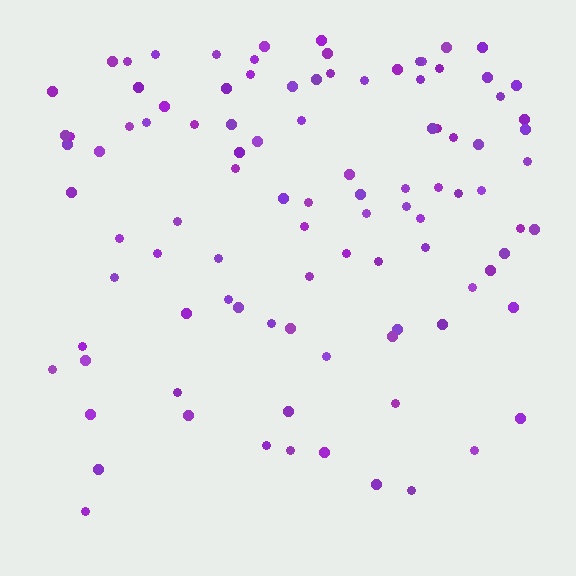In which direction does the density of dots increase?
From bottom to top, with the top side densest.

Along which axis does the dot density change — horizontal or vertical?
Vertical.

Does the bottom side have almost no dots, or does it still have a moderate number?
Still a moderate number, just noticeably fewer than the top.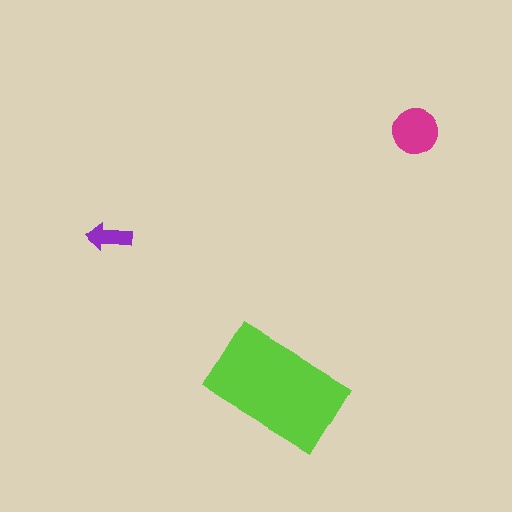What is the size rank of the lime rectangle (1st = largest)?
1st.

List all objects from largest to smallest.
The lime rectangle, the magenta circle, the purple arrow.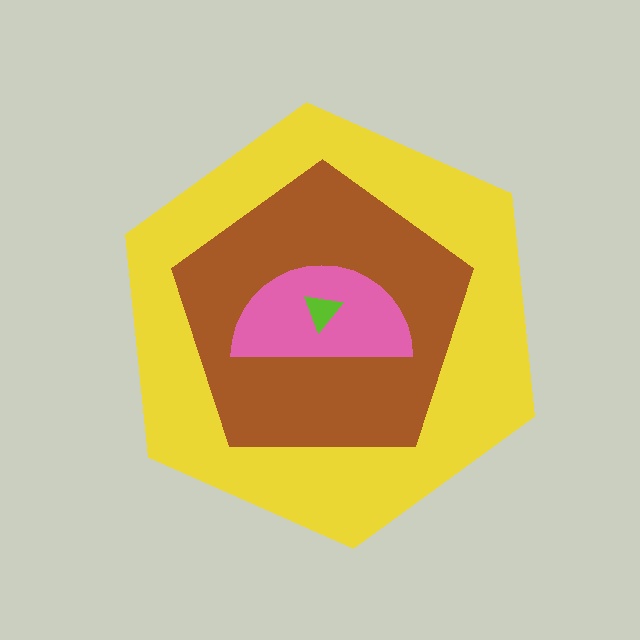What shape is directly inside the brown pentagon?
The pink semicircle.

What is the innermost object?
The lime triangle.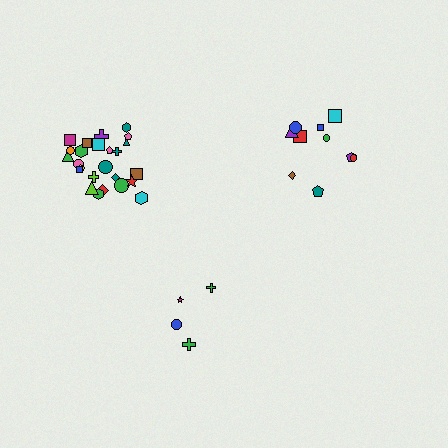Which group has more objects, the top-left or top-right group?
The top-left group.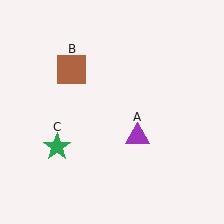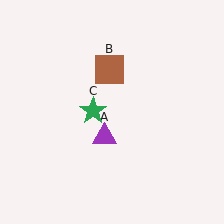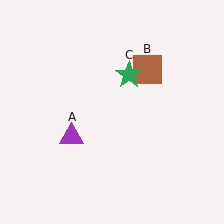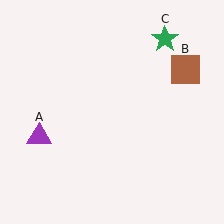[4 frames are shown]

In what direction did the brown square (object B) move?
The brown square (object B) moved right.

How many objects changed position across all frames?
3 objects changed position: purple triangle (object A), brown square (object B), green star (object C).